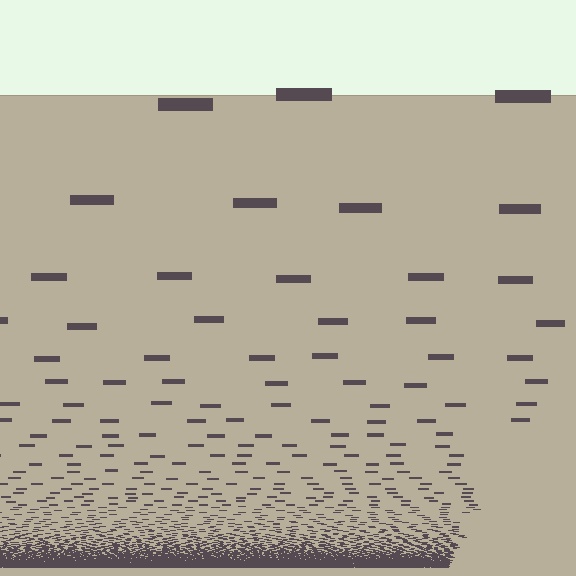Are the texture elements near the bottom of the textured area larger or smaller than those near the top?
Smaller. The gradient is inverted — elements near the bottom are smaller and denser.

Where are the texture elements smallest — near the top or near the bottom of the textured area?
Near the bottom.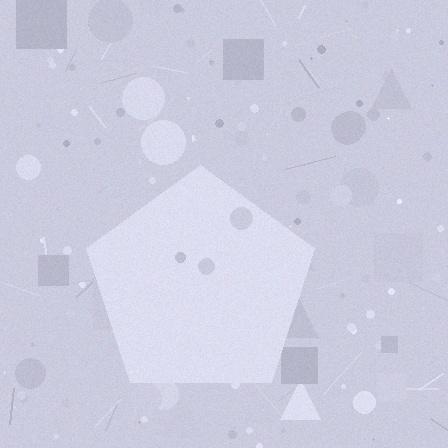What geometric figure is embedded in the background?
A pentagon is embedded in the background.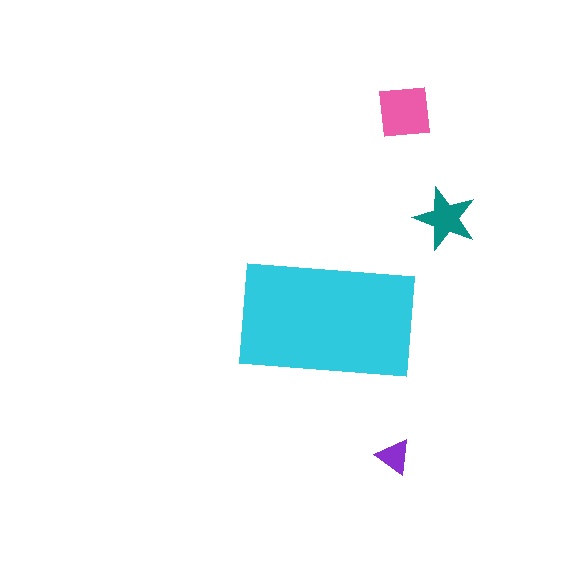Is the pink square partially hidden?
No, the pink square is fully visible.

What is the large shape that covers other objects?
A cyan rectangle.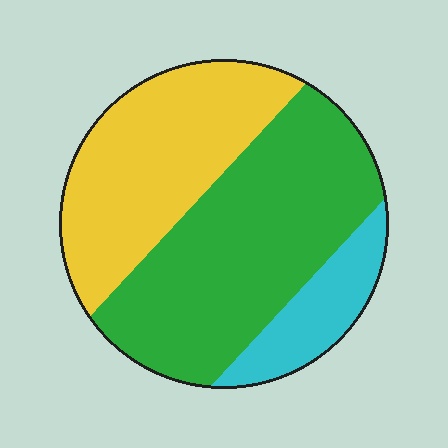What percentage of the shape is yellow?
Yellow takes up between a quarter and a half of the shape.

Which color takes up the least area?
Cyan, at roughly 15%.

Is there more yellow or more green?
Green.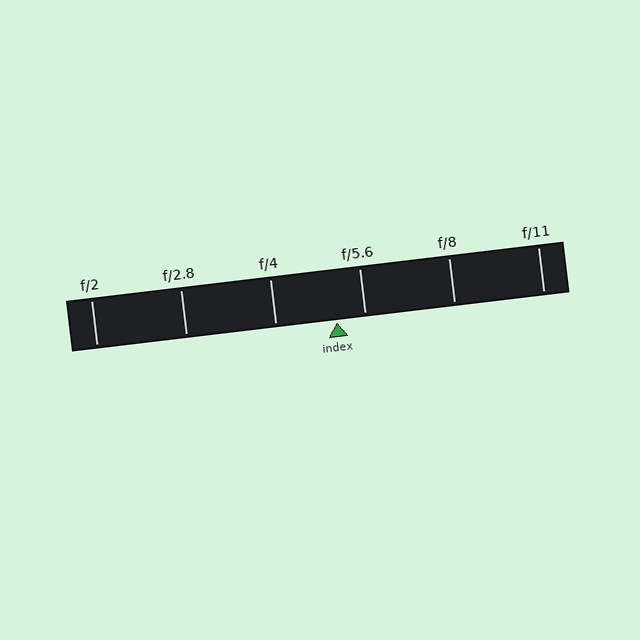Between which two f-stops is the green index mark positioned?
The index mark is between f/4 and f/5.6.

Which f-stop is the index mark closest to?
The index mark is closest to f/5.6.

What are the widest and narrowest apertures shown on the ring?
The widest aperture shown is f/2 and the narrowest is f/11.